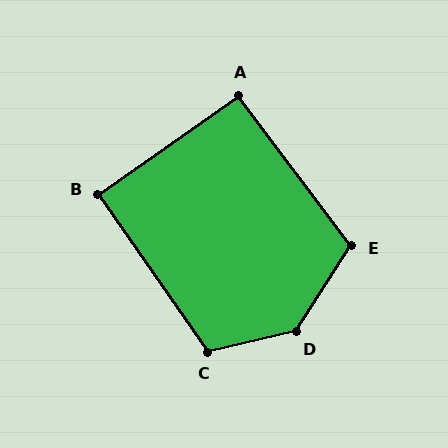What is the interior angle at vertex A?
Approximately 92 degrees (approximately right).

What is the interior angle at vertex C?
Approximately 112 degrees (obtuse).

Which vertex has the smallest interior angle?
B, at approximately 91 degrees.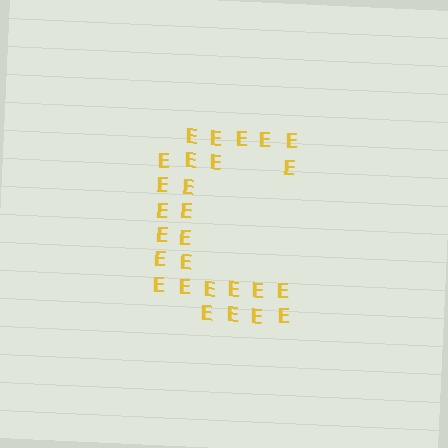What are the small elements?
The small elements are letter E's.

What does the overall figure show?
The overall figure shows the letter C.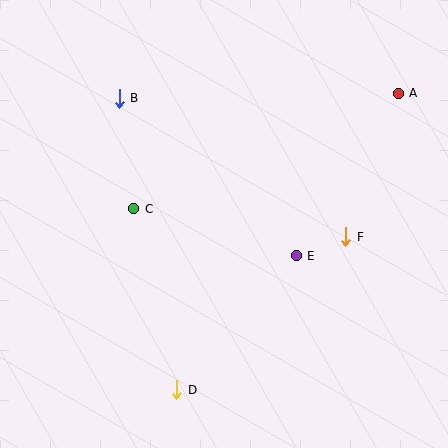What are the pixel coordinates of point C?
Point C is at (134, 209).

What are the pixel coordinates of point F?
Point F is at (346, 237).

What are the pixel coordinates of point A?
Point A is at (398, 93).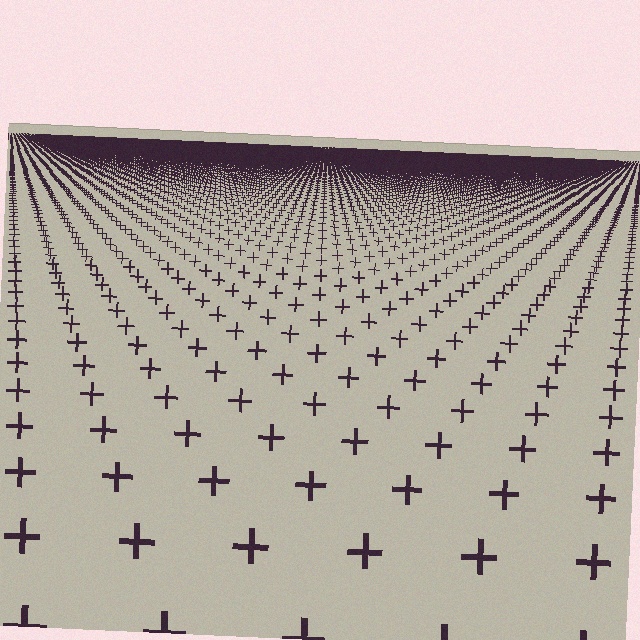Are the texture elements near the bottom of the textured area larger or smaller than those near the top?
Larger. Near the bottom, elements are closer to the viewer and appear at a bigger on-screen size.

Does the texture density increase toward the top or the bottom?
Density increases toward the top.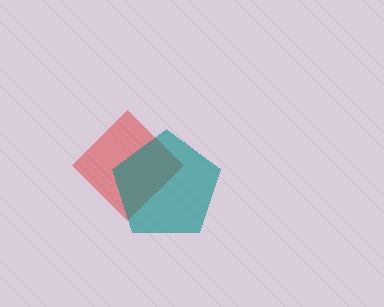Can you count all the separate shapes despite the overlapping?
Yes, there are 2 separate shapes.